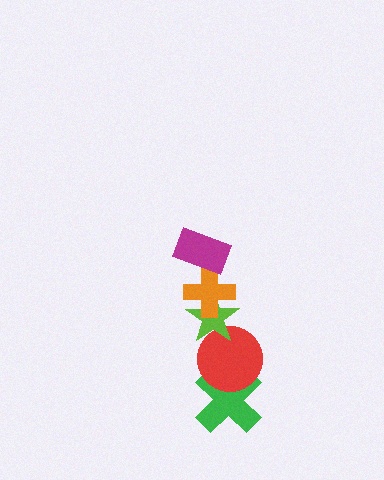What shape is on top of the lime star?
The orange cross is on top of the lime star.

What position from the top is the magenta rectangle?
The magenta rectangle is 1st from the top.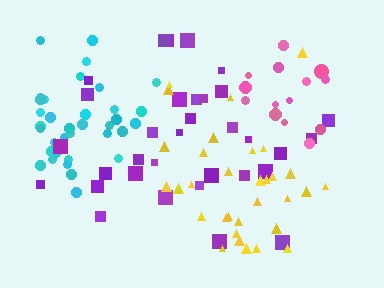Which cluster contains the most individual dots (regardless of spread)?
Cyan (35).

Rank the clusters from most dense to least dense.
cyan, pink, yellow, purple.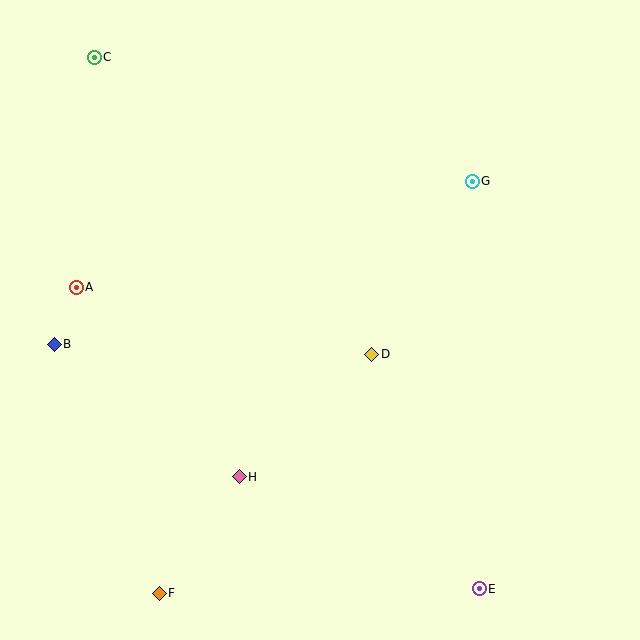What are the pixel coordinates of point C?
Point C is at (94, 57).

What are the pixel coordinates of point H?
Point H is at (239, 477).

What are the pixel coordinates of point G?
Point G is at (472, 181).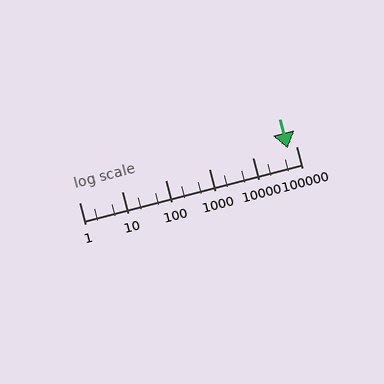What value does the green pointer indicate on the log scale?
The pointer indicates approximately 65000.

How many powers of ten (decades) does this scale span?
The scale spans 5 decades, from 1 to 100000.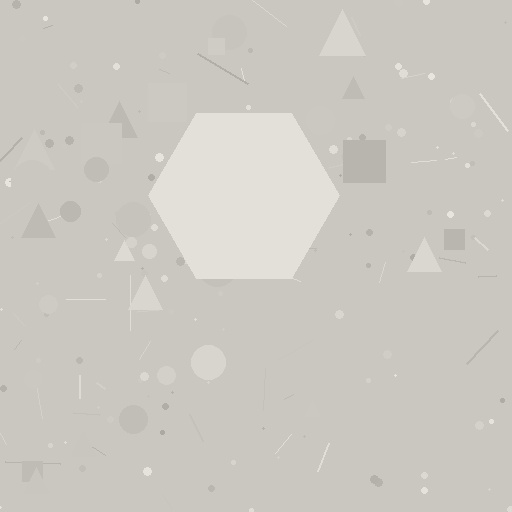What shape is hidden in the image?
A hexagon is hidden in the image.